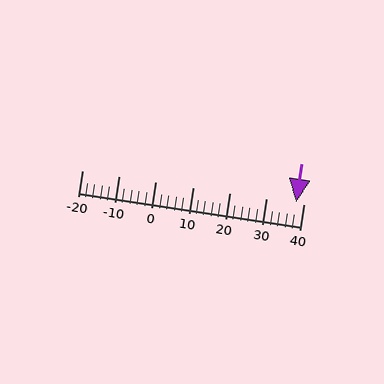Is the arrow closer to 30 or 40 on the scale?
The arrow is closer to 40.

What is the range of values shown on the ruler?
The ruler shows values from -20 to 40.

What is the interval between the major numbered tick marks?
The major tick marks are spaced 10 units apart.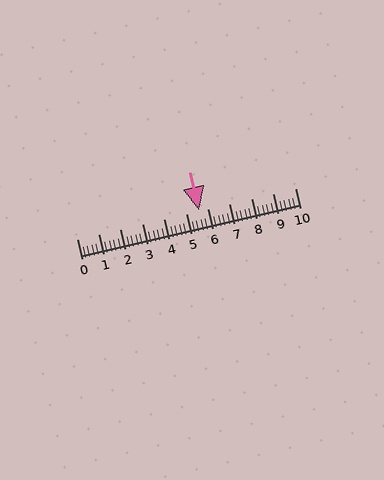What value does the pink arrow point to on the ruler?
The pink arrow points to approximately 5.6.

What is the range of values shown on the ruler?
The ruler shows values from 0 to 10.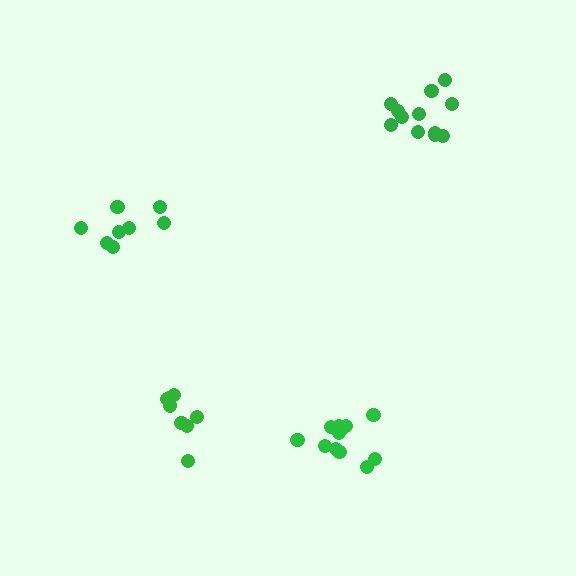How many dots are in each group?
Group 1: 8 dots, Group 2: 12 dots, Group 3: 8 dots, Group 4: 12 dots (40 total).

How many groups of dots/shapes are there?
There are 4 groups.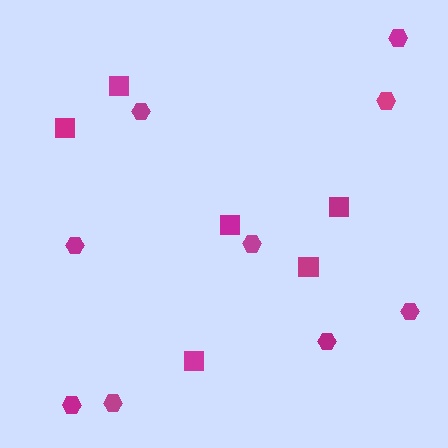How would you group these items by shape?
There are 2 groups: one group of hexagons (9) and one group of squares (6).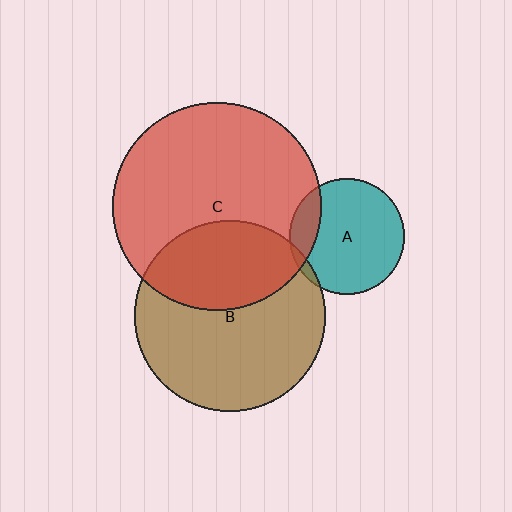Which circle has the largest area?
Circle C (red).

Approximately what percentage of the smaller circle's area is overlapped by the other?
Approximately 15%.